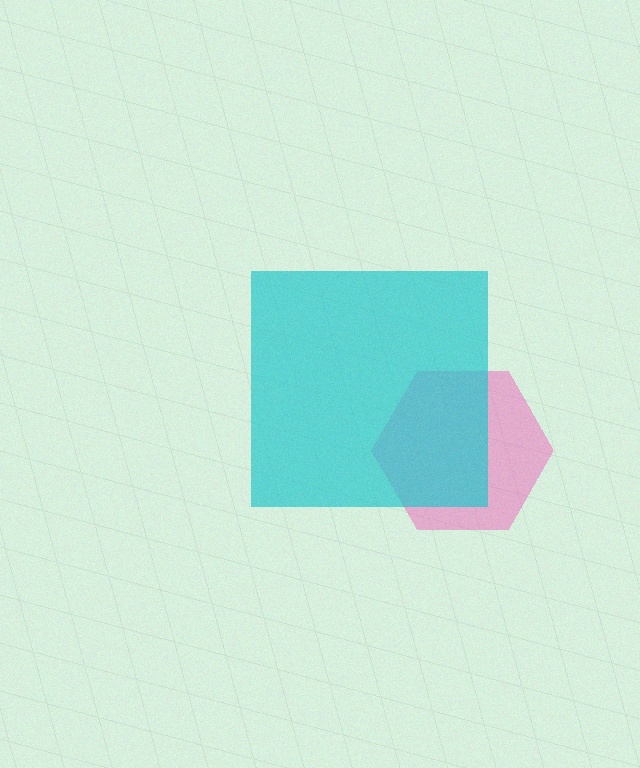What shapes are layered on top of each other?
The layered shapes are: a pink hexagon, a cyan square.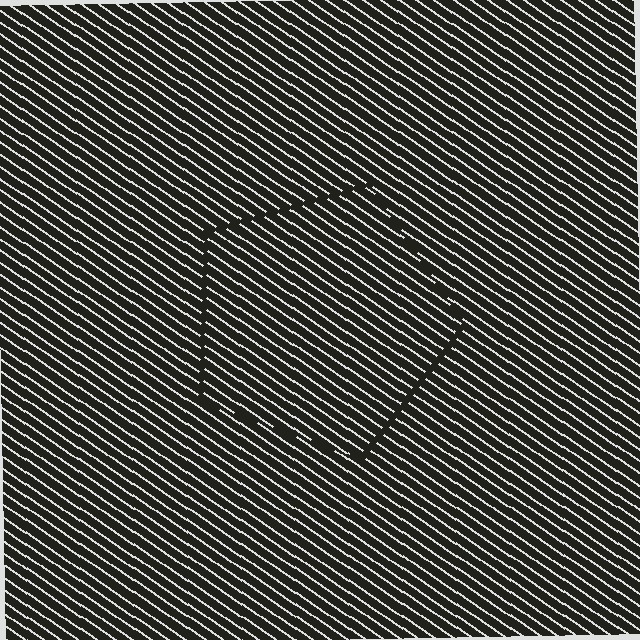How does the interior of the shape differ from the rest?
The interior of the shape contains the same grating, shifted by half a period — the contour is defined by the phase discontinuity where line-ends from the inner and outer gratings abut.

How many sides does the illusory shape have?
5 sides — the line-ends trace a pentagon.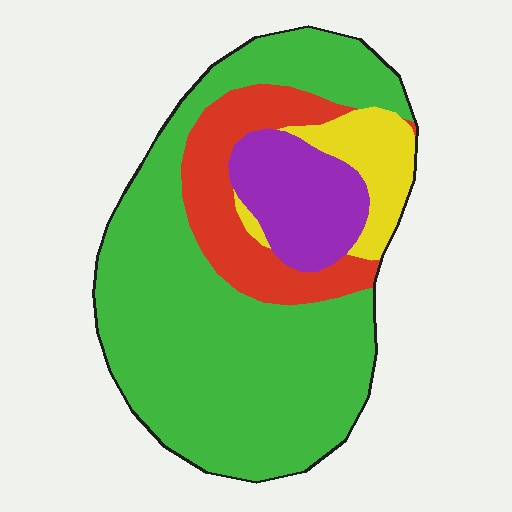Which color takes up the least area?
Yellow, at roughly 10%.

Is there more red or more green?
Green.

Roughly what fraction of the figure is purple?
Purple takes up about one eighth (1/8) of the figure.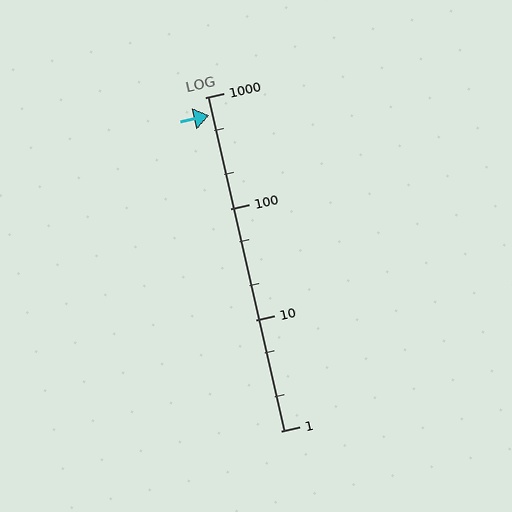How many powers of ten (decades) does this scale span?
The scale spans 3 decades, from 1 to 1000.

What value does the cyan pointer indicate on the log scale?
The pointer indicates approximately 690.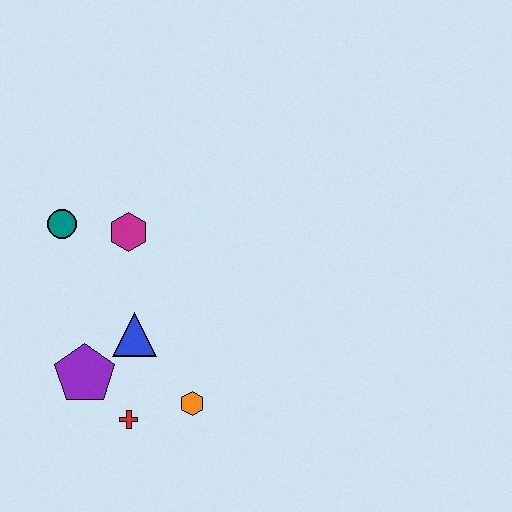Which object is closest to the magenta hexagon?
The teal circle is closest to the magenta hexagon.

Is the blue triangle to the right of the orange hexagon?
No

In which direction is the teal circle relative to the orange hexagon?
The teal circle is above the orange hexagon.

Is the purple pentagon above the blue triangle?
No